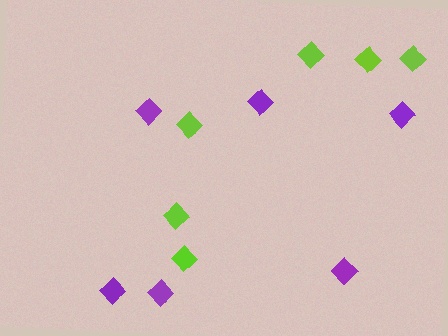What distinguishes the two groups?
There are 2 groups: one group of purple diamonds (6) and one group of lime diamonds (6).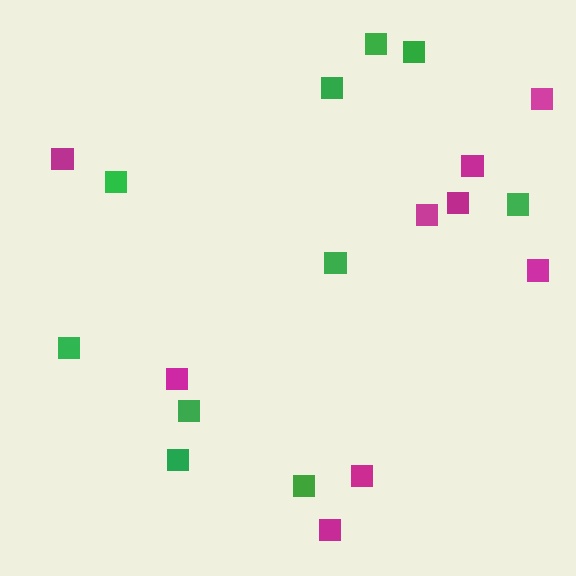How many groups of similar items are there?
There are 2 groups: one group of green squares (10) and one group of magenta squares (9).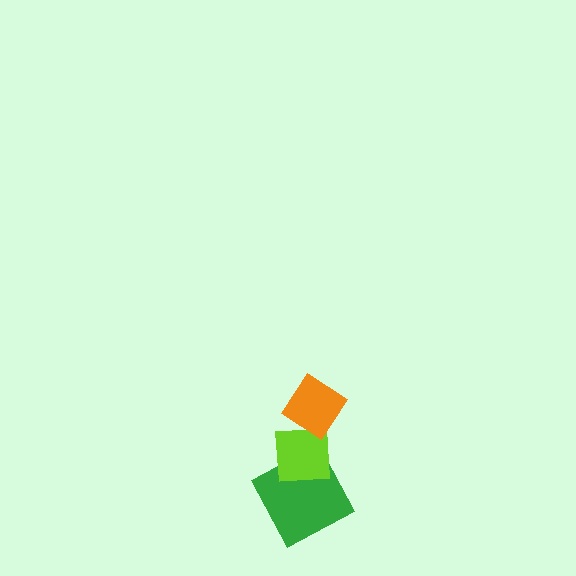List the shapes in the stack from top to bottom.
From top to bottom: the orange diamond, the lime square, the green square.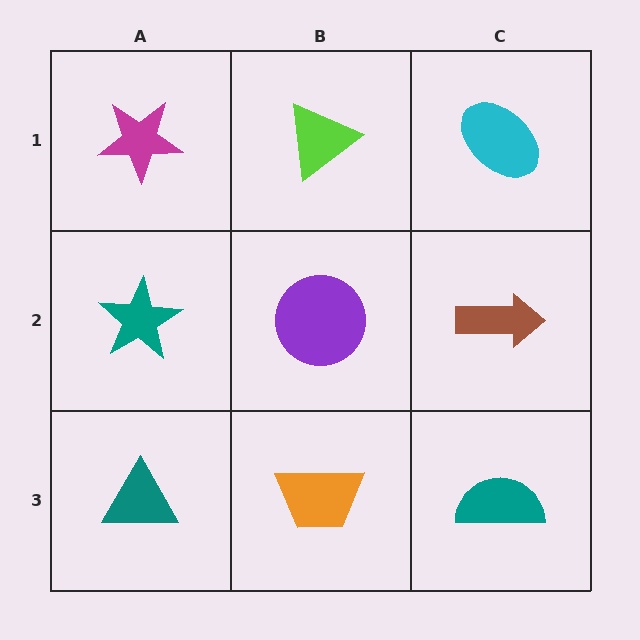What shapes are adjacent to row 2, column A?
A magenta star (row 1, column A), a teal triangle (row 3, column A), a purple circle (row 2, column B).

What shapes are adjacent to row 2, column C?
A cyan ellipse (row 1, column C), a teal semicircle (row 3, column C), a purple circle (row 2, column B).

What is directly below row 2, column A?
A teal triangle.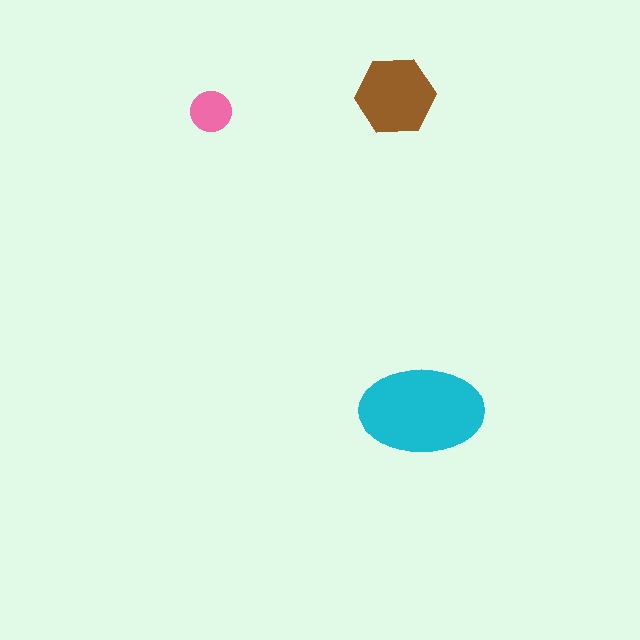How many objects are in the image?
There are 3 objects in the image.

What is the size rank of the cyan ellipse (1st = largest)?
1st.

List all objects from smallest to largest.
The pink circle, the brown hexagon, the cyan ellipse.